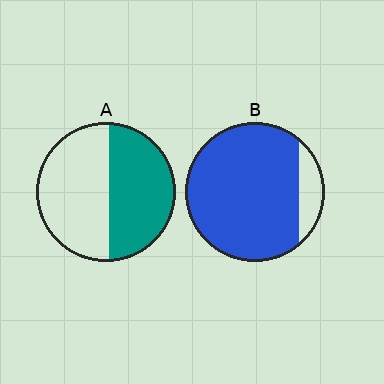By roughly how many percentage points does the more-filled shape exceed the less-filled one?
By roughly 40 percentage points (B over A).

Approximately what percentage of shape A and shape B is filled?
A is approximately 45% and B is approximately 85%.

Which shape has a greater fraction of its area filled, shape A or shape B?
Shape B.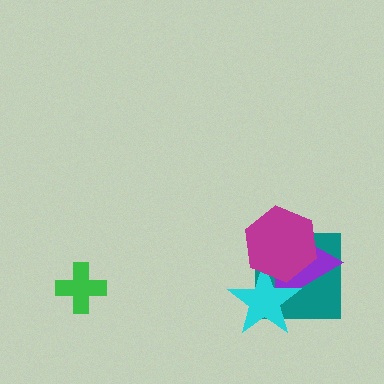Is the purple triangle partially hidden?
Yes, it is partially covered by another shape.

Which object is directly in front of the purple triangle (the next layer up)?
The cyan star is directly in front of the purple triangle.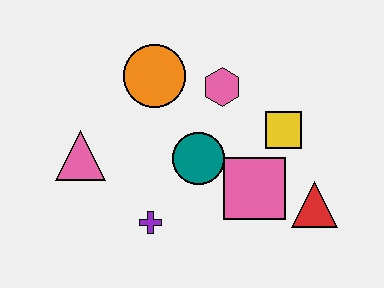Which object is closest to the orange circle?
The pink hexagon is closest to the orange circle.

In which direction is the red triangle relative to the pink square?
The red triangle is to the right of the pink square.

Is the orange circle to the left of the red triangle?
Yes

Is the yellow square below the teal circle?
No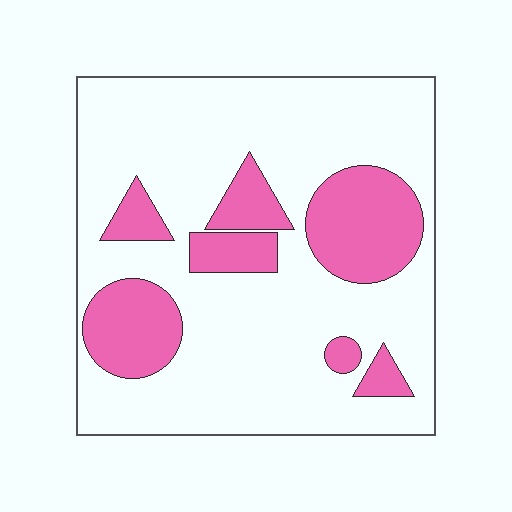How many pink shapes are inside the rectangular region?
7.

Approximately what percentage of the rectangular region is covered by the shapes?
Approximately 25%.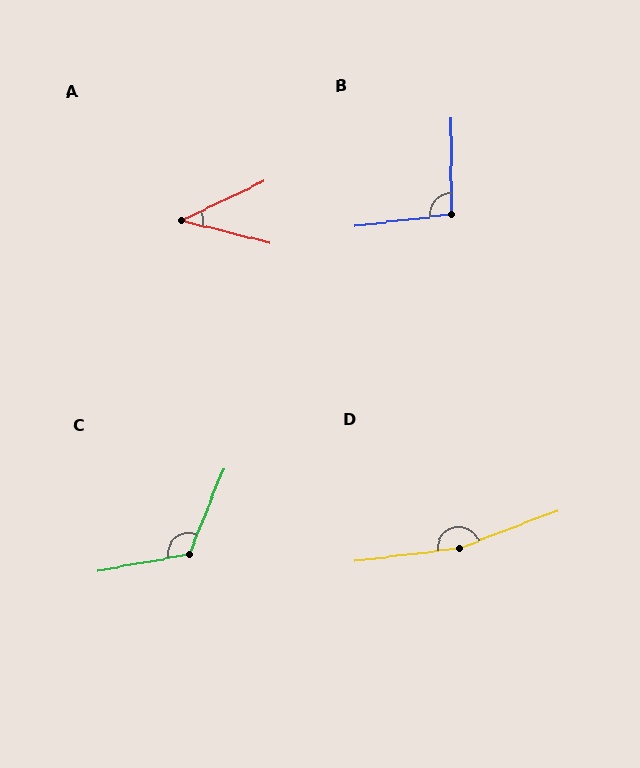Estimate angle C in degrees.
Approximately 122 degrees.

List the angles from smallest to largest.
A (40°), B (96°), C (122°), D (166°).